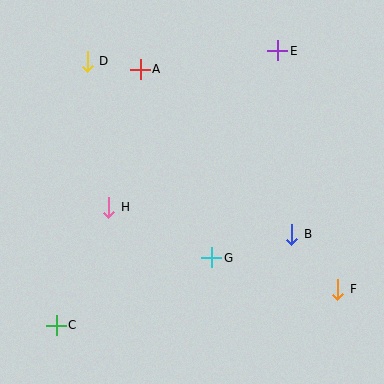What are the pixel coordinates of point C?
Point C is at (56, 325).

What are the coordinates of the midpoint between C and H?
The midpoint between C and H is at (82, 266).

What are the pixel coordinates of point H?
Point H is at (109, 207).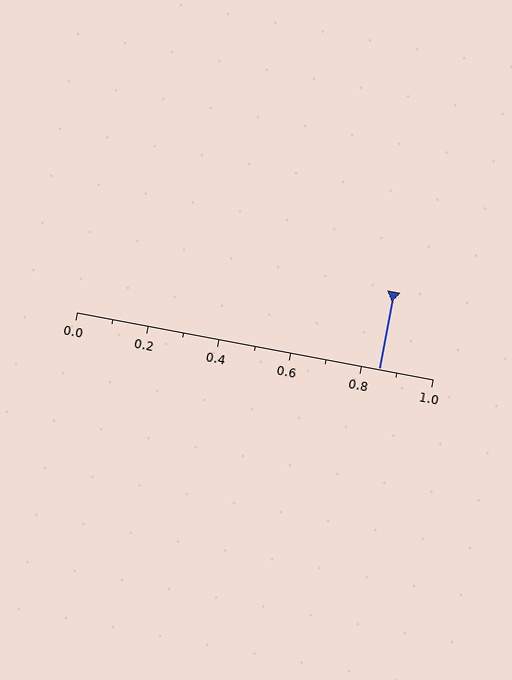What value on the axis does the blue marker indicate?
The marker indicates approximately 0.85.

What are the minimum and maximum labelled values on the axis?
The axis runs from 0.0 to 1.0.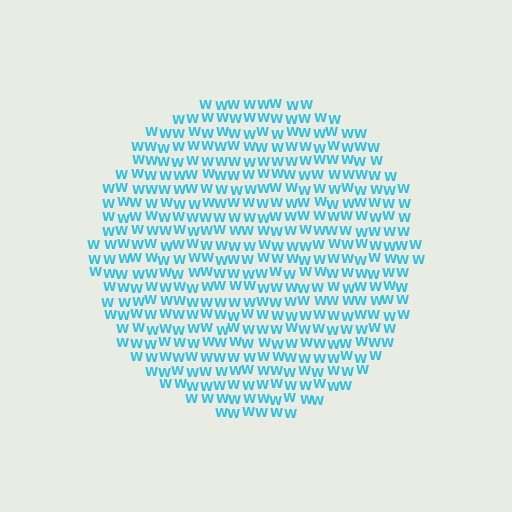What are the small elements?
The small elements are letter W's.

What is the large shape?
The large shape is a circle.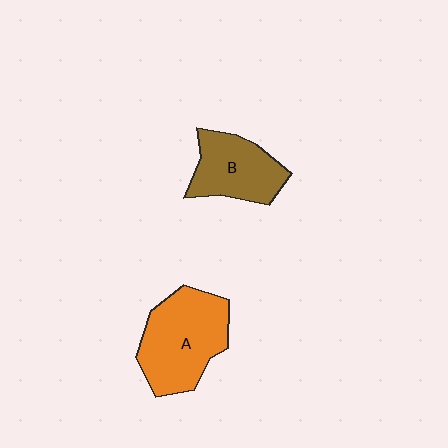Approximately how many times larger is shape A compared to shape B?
Approximately 1.4 times.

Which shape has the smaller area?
Shape B (brown).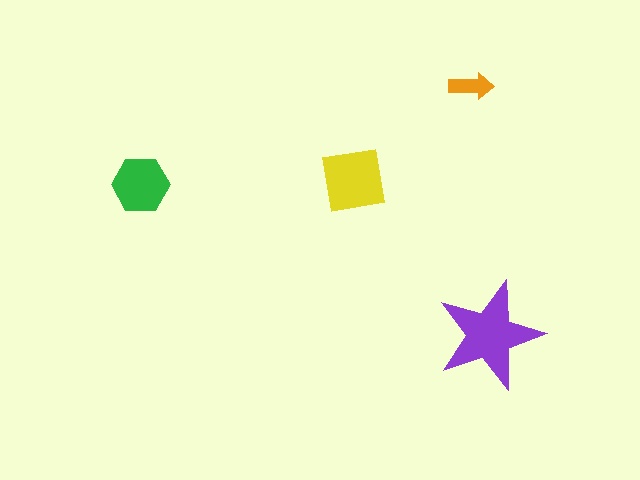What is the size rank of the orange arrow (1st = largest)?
4th.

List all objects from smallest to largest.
The orange arrow, the green hexagon, the yellow square, the purple star.